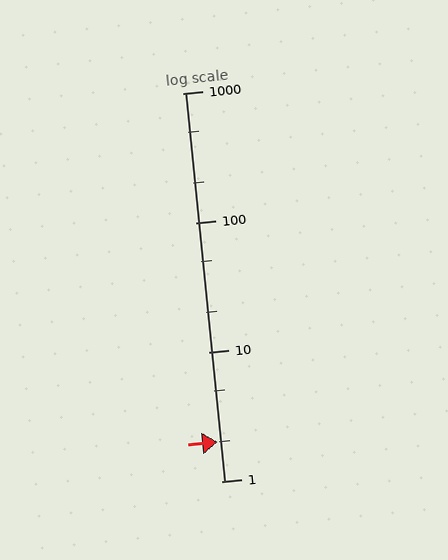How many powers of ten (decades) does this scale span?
The scale spans 3 decades, from 1 to 1000.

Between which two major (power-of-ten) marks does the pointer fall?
The pointer is between 1 and 10.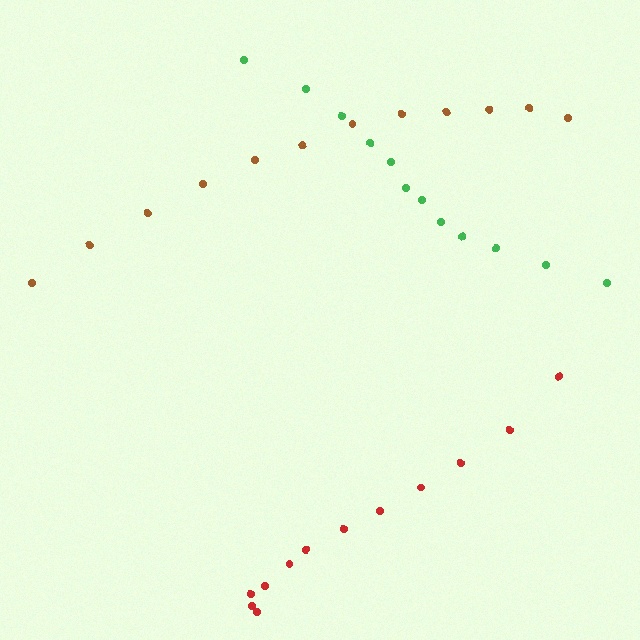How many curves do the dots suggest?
There are 3 distinct paths.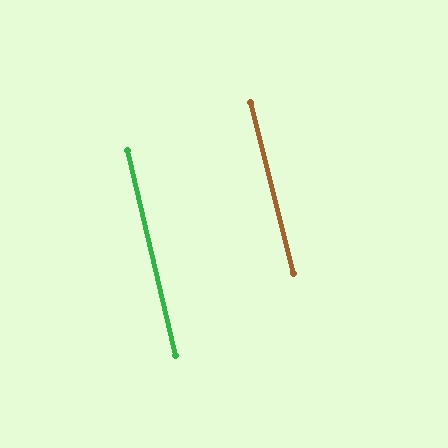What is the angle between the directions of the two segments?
Approximately 1 degree.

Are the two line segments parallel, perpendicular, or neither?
Parallel — their directions differ by only 0.7°.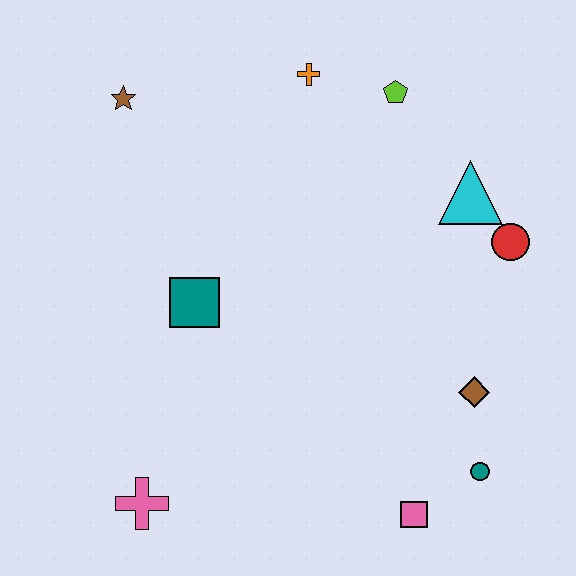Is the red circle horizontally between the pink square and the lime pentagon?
No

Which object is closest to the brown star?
The orange cross is closest to the brown star.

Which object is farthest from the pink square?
The brown star is farthest from the pink square.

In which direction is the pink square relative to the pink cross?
The pink square is to the right of the pink cross.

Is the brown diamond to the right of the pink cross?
Yes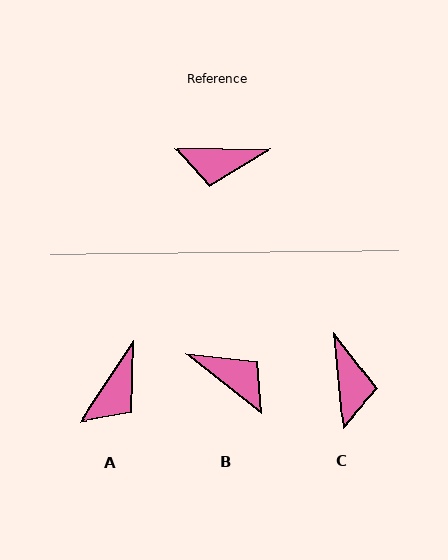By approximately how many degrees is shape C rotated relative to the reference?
Approximately 97 degrees counter-clockwise.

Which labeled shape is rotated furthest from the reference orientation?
B, about 143 degrees away.